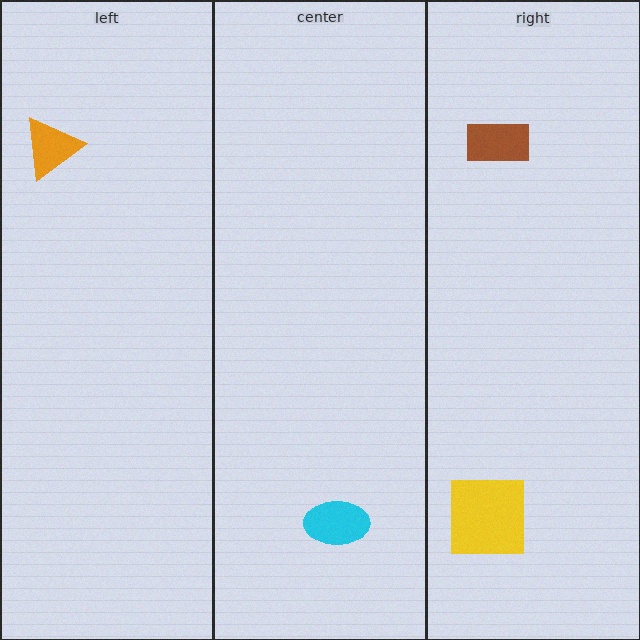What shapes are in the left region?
The orange triangle.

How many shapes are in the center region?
1.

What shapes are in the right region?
The yellow square, the brown rectangle.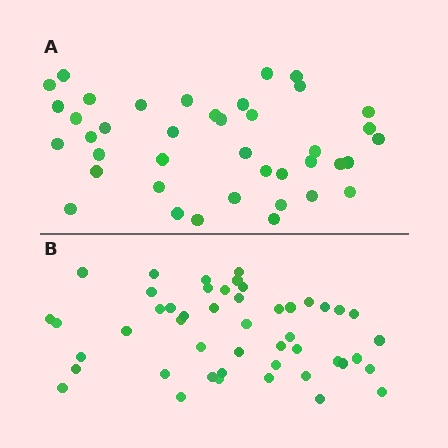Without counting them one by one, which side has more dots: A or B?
Region B (the bottom region) has more dots.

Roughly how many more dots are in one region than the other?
Region B has roughly 8 or so more dots than region A.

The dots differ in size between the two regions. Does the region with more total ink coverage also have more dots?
No. Region A has more total ink coverage because its dots are larger, but region B actually contains more individual dots. Total area can be misleading — the number of items is what matters here.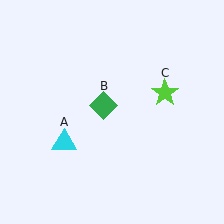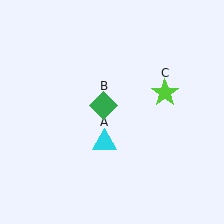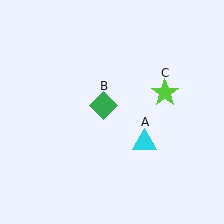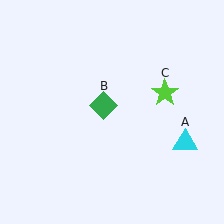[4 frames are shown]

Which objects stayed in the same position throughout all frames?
Green diamond (object B) and lime star (object C) remained stationary.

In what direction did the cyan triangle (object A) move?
The cyan triangle (object A) moved right.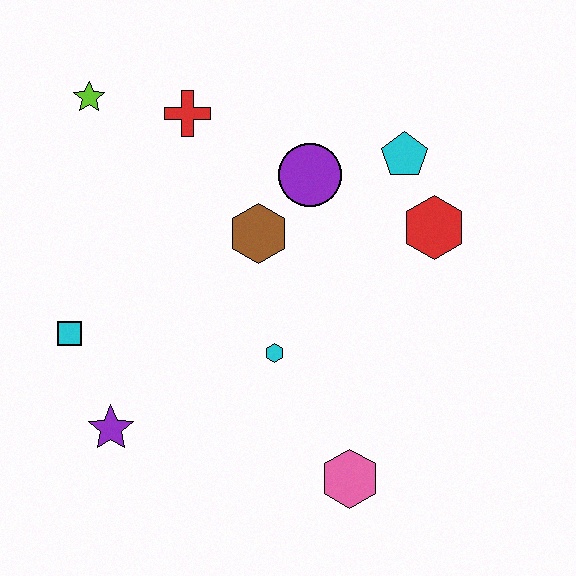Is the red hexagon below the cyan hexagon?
No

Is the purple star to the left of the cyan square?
No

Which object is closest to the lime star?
The red cross is closest to the lime star.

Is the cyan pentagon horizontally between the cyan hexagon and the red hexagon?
Yes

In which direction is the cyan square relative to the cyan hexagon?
The cyan square is to the left of the cyan hexagon.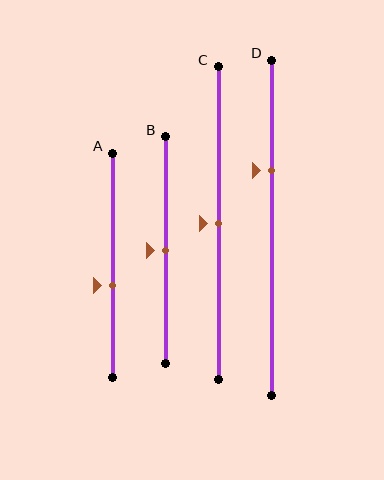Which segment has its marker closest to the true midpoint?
Segment B has its marker closest to the true midpoint.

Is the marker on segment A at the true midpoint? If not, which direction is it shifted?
No, the marker on segment A is shifted downward by about 9% of the segment length.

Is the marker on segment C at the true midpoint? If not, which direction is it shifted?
Yes, the marker on segment C is at the true midpoint.